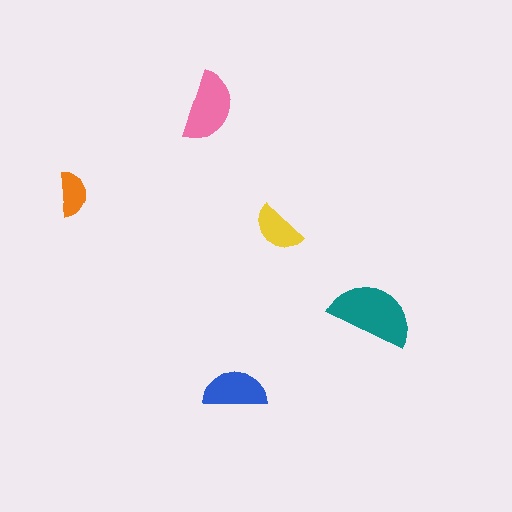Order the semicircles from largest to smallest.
the teal one, the pink one, the blue one, the yellow one, the orange one.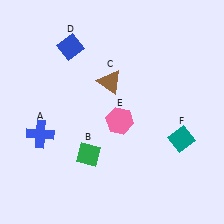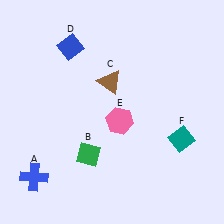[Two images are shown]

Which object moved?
The blue cross (A) moved down.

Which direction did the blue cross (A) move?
The blue cross (A) moved down.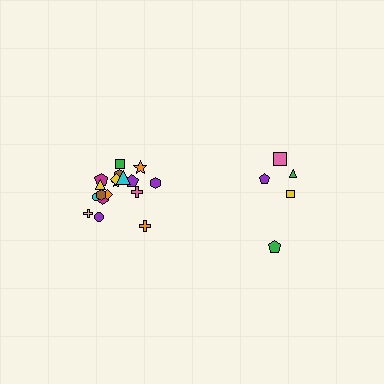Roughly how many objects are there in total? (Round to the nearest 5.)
Roughly 25 objects in total.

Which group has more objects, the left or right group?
The left group.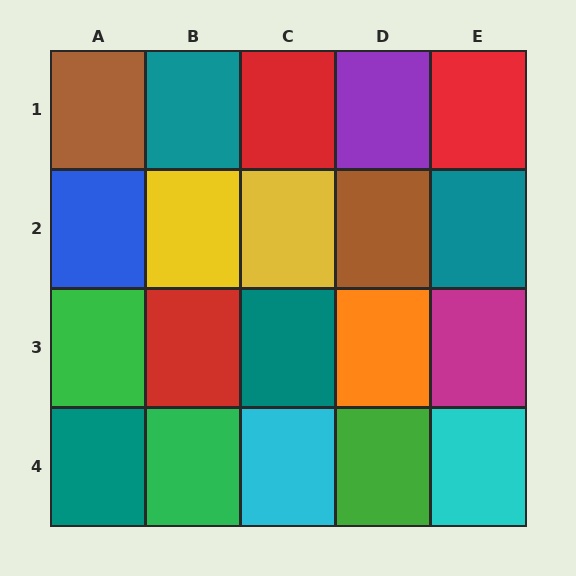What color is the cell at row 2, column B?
Yellow.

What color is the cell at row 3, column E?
Magenta.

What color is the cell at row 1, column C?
Red.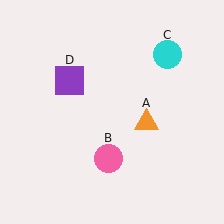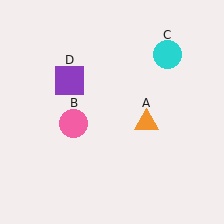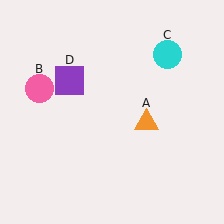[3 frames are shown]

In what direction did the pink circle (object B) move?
The pink circle (object B) moved up and to the left.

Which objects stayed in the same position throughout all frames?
Orange triangle (object A) and cyan circle (object C) and purple square (object D) remained stationary.